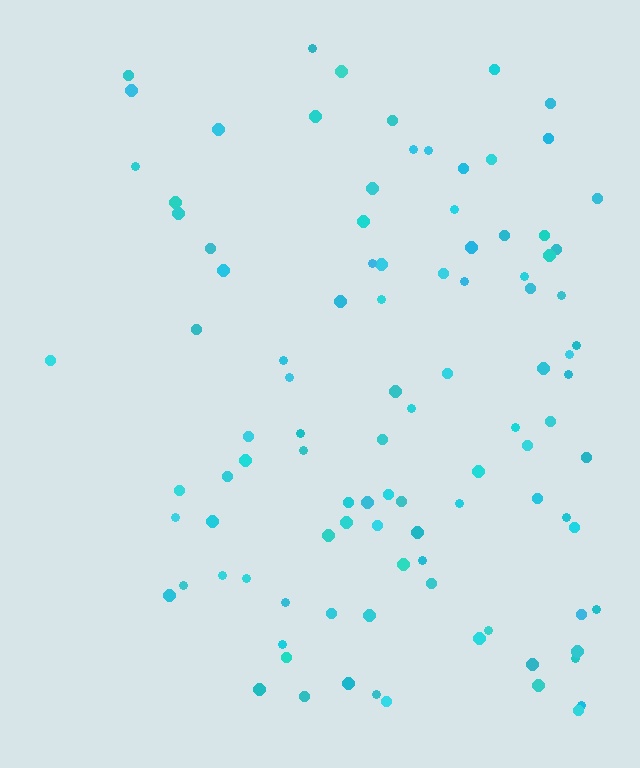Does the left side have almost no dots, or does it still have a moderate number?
Still a moderate number, just noticeably fewer than the right.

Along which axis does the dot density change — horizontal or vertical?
Horizontal.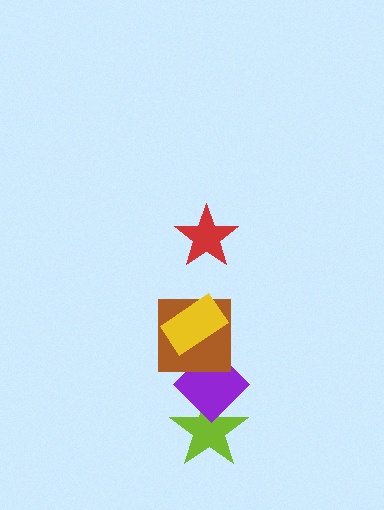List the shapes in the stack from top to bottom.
From top to bottom: the red star, the yellow rectangle, the brown square, the purple diamond, the lime star.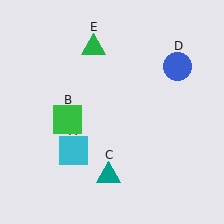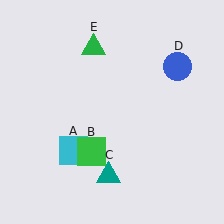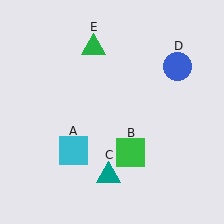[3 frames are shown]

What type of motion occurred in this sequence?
The green square (object B) rotated counterclockwise around the center of the scene.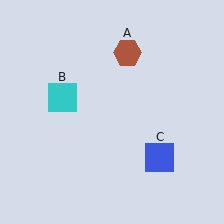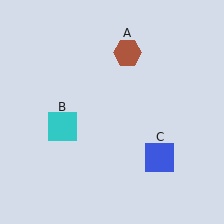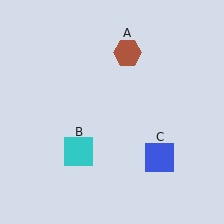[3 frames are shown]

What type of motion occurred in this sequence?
The cyan square (object B) rotated counterclockwise around the center of the scene.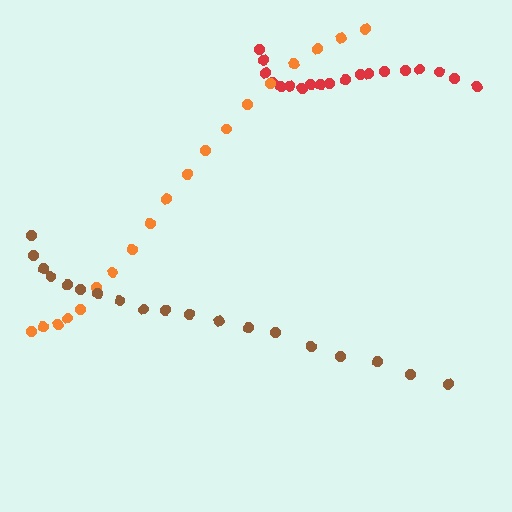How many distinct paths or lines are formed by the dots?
There are 3 distinct paths.